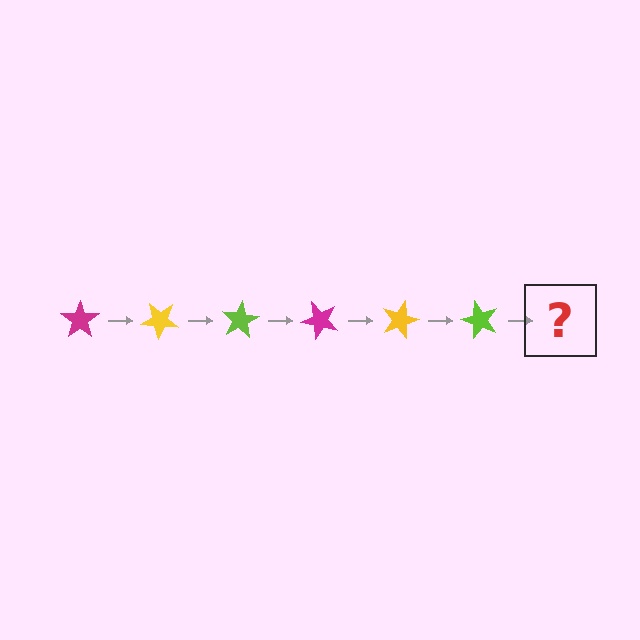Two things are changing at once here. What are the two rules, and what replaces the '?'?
The two rules are that it rotates 40 degrees each step and the color cycles through magenta, yellow, and lime. The '?' should be a magenta star, rotated 240 degrees from the start.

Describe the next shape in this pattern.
It should be a magenta star, rotated 240 degrees from the start.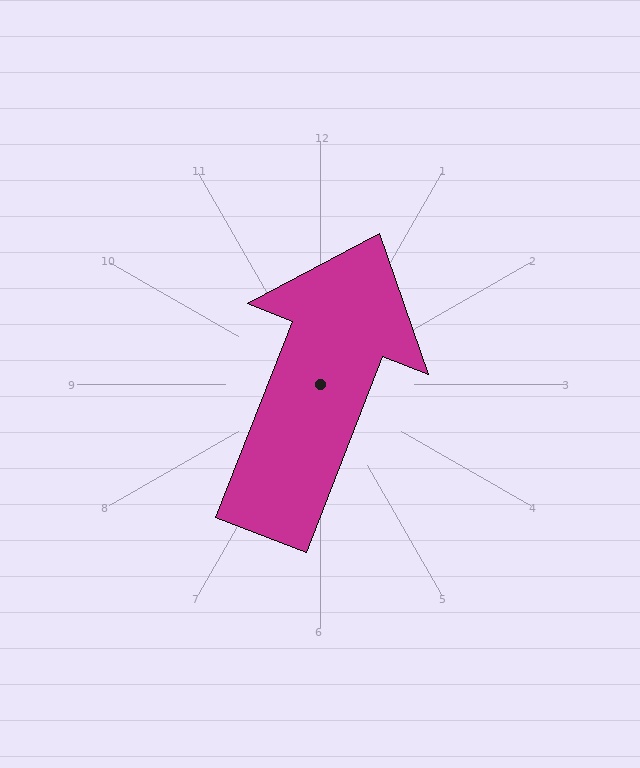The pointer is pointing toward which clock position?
Roughly 1 o'clock.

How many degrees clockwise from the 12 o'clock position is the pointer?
Approximately 21 degrees.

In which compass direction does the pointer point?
North.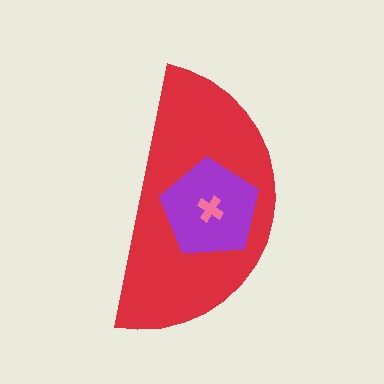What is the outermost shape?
The red semicircle.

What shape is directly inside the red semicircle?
The purple pentagon.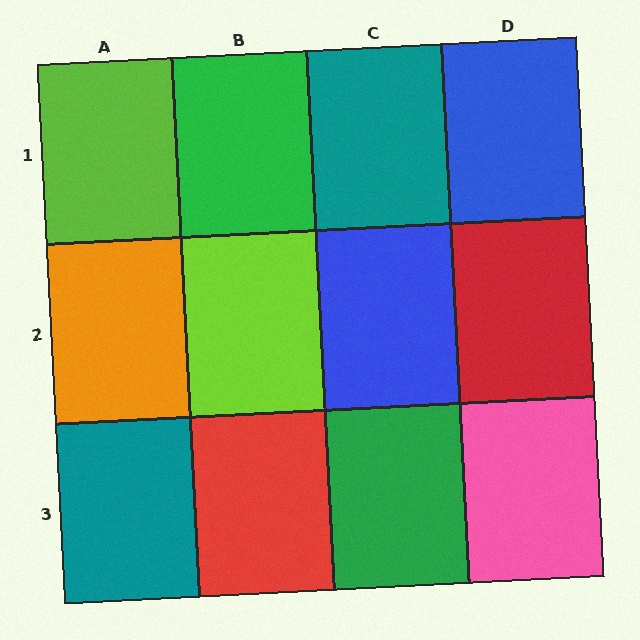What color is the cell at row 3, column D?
Pink.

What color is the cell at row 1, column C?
Teal.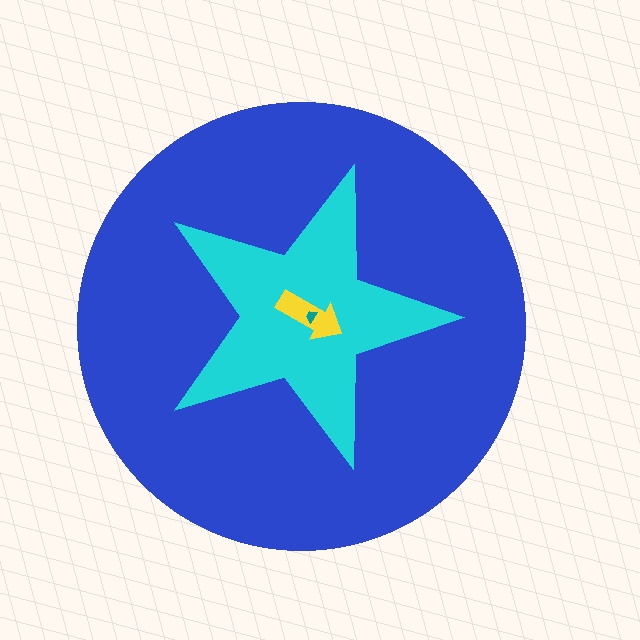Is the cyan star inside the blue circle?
Yes.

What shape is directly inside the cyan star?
The yellow arrow.